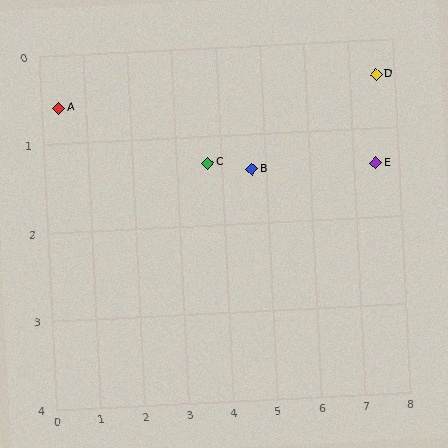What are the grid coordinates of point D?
Point D is at approximately (7.6, 0.4).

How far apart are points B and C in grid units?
Points B and C are about 1.0 grid units apart.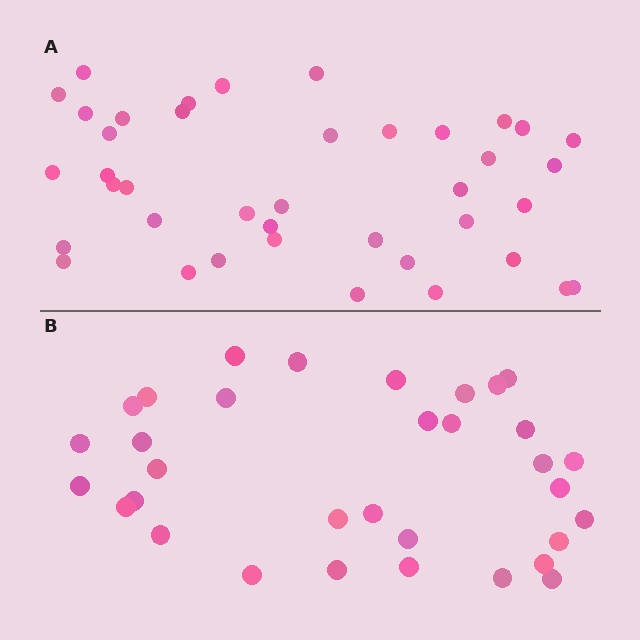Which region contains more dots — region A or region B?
Region A (the top region) has more dots.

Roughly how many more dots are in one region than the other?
Region A has roughly 8 or so more dots than region B.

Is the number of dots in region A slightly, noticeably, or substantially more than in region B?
Region A has only slightly more — the two regions are fairly close. The ratio is roughly 1.2 to 1.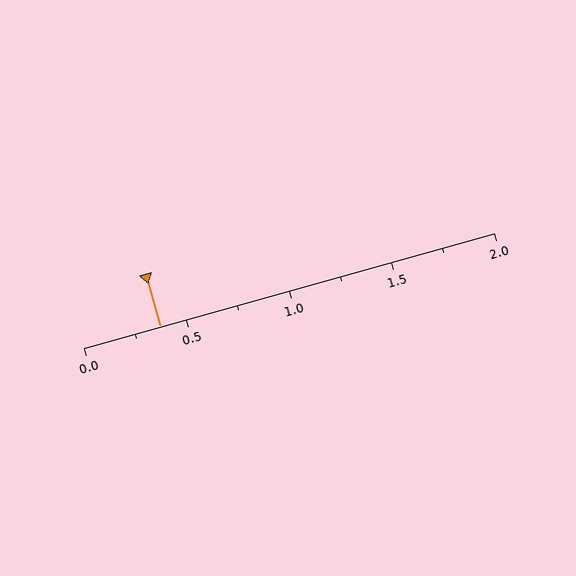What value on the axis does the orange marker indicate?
The marker indicates approximately 0.38.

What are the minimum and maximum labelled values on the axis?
The axis runs from 0.0 to 2.0.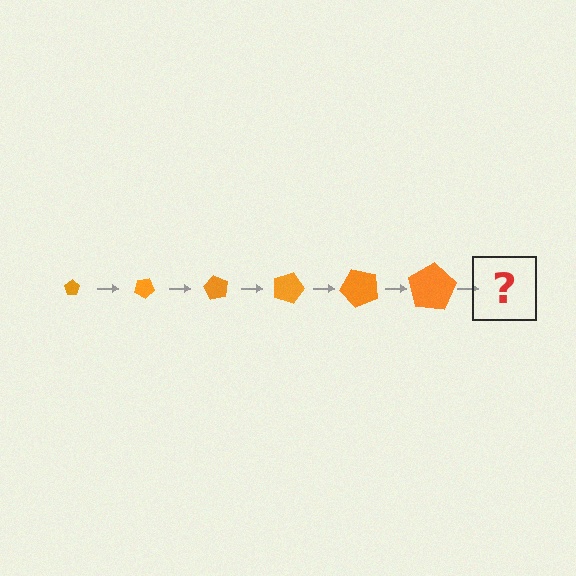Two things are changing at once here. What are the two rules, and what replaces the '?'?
The two rules are that the pentagon grows larger each step and it rotates 30 degrees each step. The '?' should be a pentagon, larger than the previous one and rotated 180 degrees from the start.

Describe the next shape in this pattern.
It should be a pentagon, larger than the previous one and rotated 180 degrees from the start.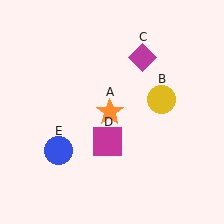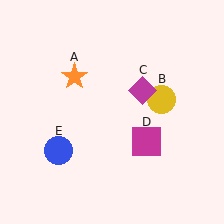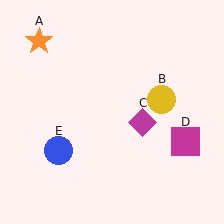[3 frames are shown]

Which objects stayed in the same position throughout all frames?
Yellow circle (object B) and blue circle (object E) remained stationary.